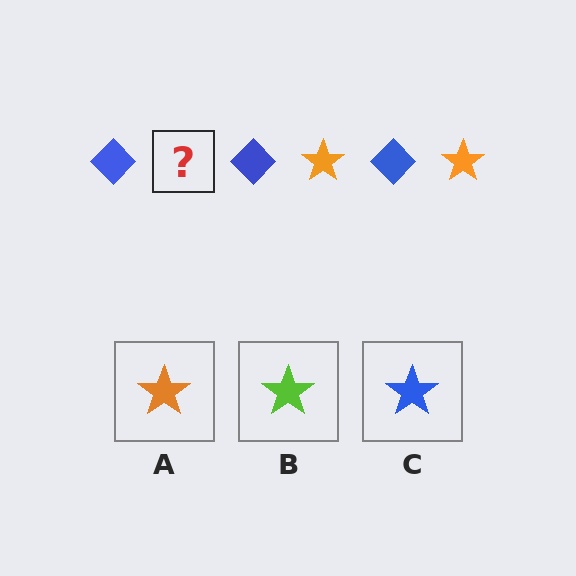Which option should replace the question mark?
Option A.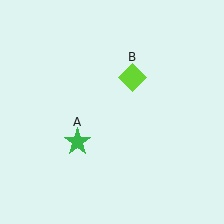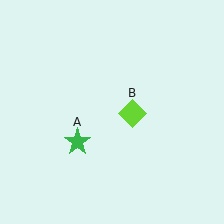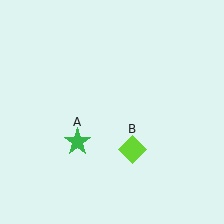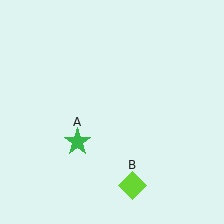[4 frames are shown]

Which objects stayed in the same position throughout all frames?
Green star (object A) remained stationary.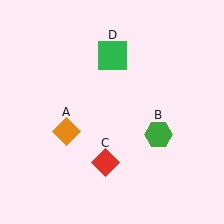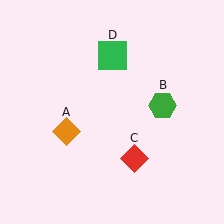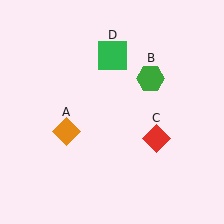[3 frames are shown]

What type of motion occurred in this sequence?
The green hexagon (object B), red diamond (object C) rotated counterclockwise around the center of the scene.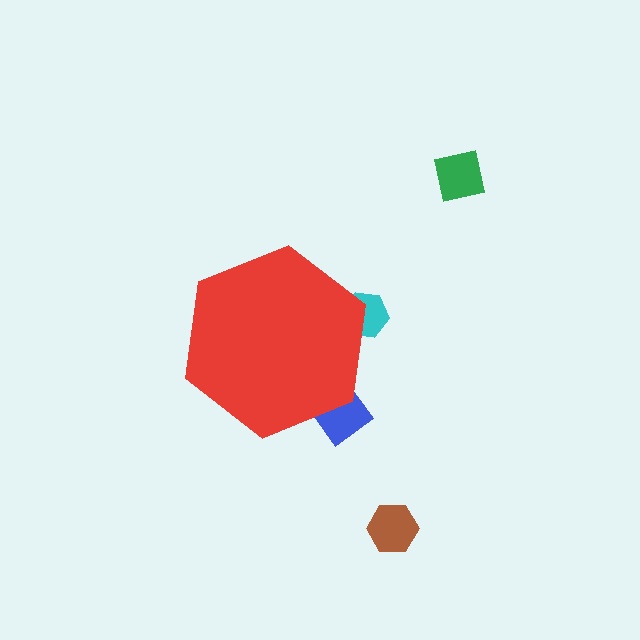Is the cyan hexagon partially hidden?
Yes, the cyan hexagon is partially hidden behind the red hexagon.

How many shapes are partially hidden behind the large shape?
2 shapes are partially hidden.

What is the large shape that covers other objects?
A red hexagon.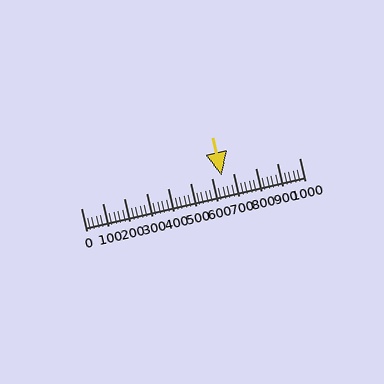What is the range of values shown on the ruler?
The ruler shows values from 0 to 1000.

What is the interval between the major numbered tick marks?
The major tick marks are spaced 100 units apart.